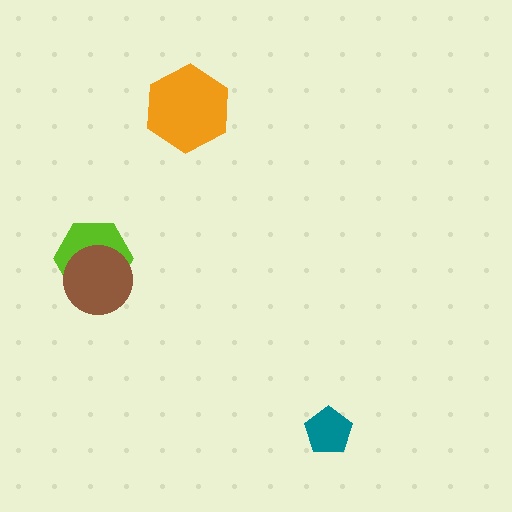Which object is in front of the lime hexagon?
The brown circle is in front of the lime hexagon.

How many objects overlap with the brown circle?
1 object overlaps with the brown circle.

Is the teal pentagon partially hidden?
No, no other shape covers it.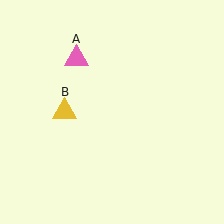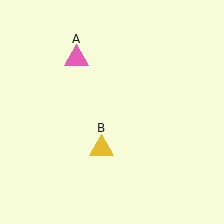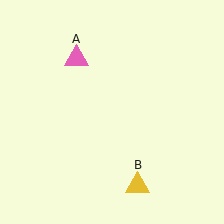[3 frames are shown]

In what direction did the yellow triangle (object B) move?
The yellow triangle (object B) moved down and to the right.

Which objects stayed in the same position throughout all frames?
Pink triangle (object A) remained stationary.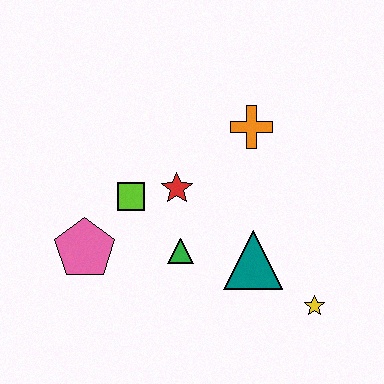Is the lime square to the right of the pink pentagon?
Yes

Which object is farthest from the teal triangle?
The pink pentagon is farthest from the teal triangle.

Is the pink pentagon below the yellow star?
No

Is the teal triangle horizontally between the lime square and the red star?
No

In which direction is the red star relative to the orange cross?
The red star is to the left of the orange cross.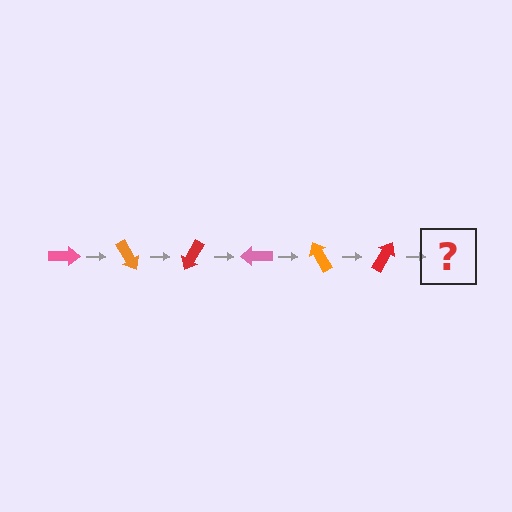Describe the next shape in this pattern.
It should be a pink arrow, rotated 360 degrees from the start.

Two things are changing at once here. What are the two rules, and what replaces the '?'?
The two rules are that it rotates 60 degrees each step and the color cycles through pink, orange, and red. The '?' should be a pink arrow, rotated 360 degrees from the start.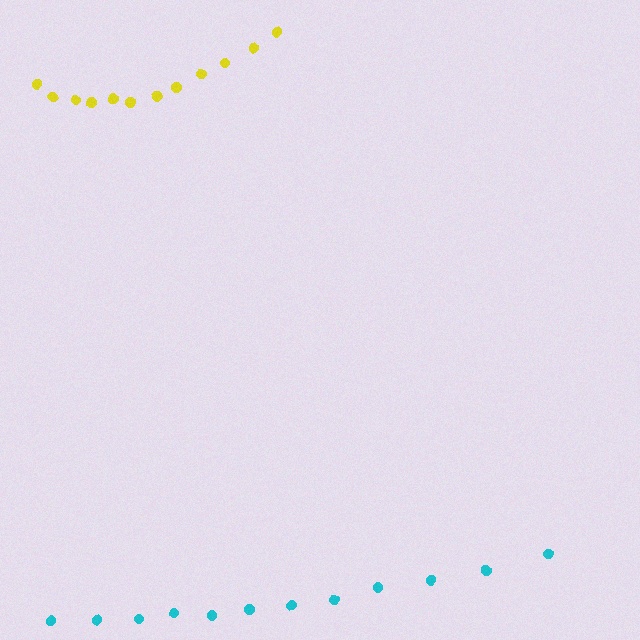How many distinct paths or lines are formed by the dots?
There are 2 distinct paths.